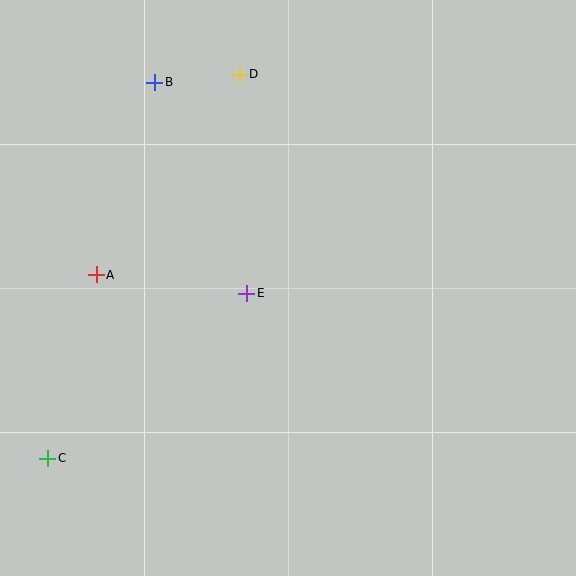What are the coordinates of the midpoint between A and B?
The midpoint between A and B is at (126, 179).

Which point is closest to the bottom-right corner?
Point E is closest to the bottom-right corner.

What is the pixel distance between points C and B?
The distance between C and B is 391 pixels.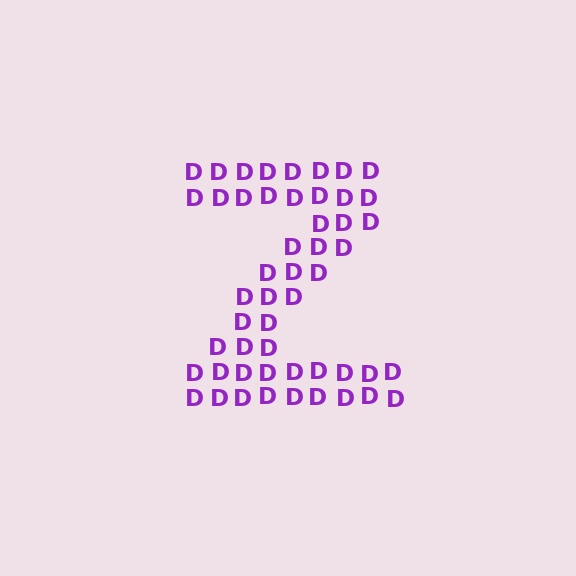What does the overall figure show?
The overall figure shows the letter Z.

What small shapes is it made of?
It is made of small letter D's.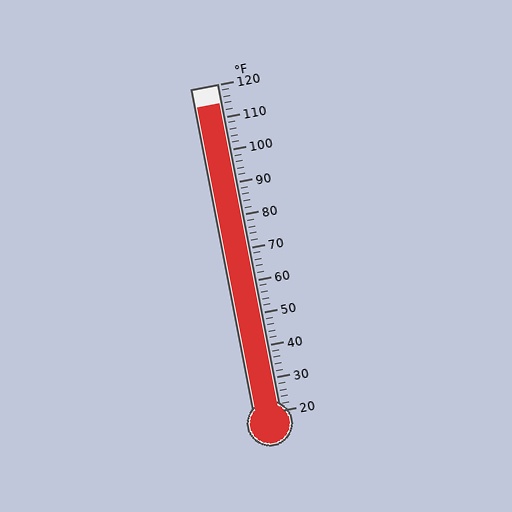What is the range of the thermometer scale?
The thermometer scale ranges from 20°F to 120°F.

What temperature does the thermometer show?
The thermometer shows approximately 114°F.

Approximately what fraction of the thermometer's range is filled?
The thermometer is filled to approximately 95% of its range.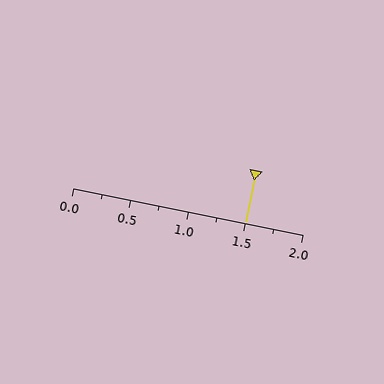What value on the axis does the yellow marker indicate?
The marker indicates approximately 1.5.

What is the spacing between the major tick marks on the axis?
The major ticks are spaced 0.5 apart.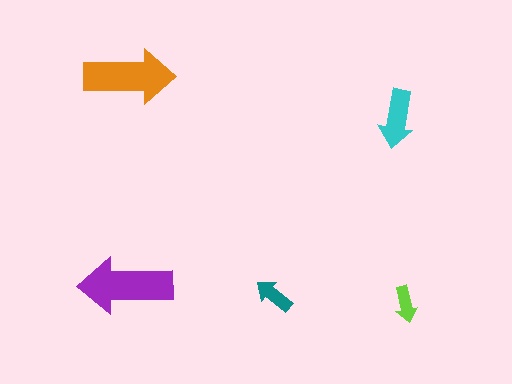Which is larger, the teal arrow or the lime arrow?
The teal one.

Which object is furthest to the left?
The purple arrow is leftmost.